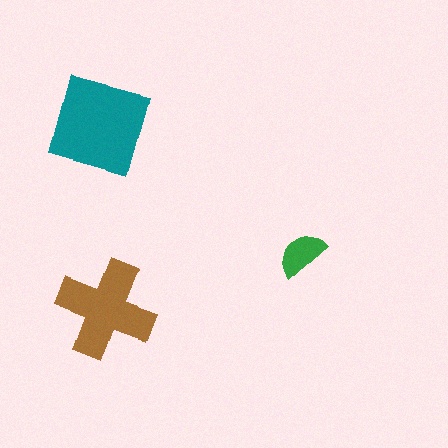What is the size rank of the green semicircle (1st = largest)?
3rd.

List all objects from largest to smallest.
The teal square, the brown cross, the green semicircle.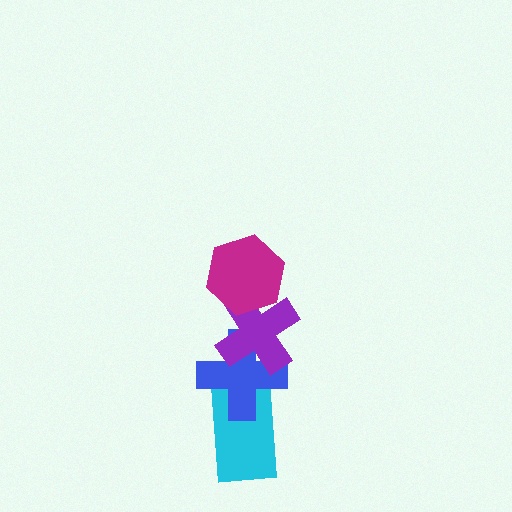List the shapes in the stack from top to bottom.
From top to bottom: the magenta hexagon, the purple cross, the blue cross, the cyan rectangle.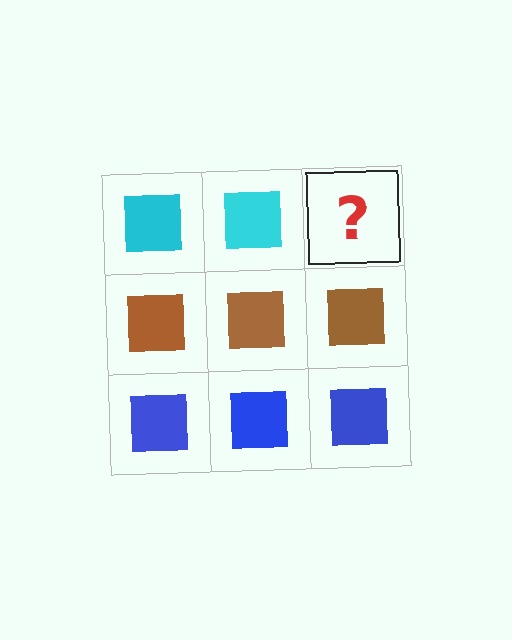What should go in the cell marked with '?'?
The missing cell should contain a cyan square.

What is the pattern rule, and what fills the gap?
The rule is that each row has a consistent color. The gap should be filled with a cyan square.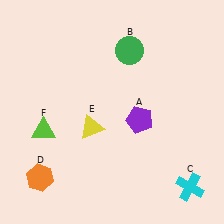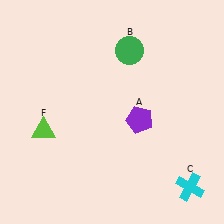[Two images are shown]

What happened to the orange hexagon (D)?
The orange hexagon (D) was removed in Image 2. It was in the bottom-left area of Image 1.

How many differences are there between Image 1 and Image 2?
There are 2 differences between the two images.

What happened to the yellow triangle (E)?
The yellow triangle (E) was removed in Image 2. It was in the bottom-left area of Image 1.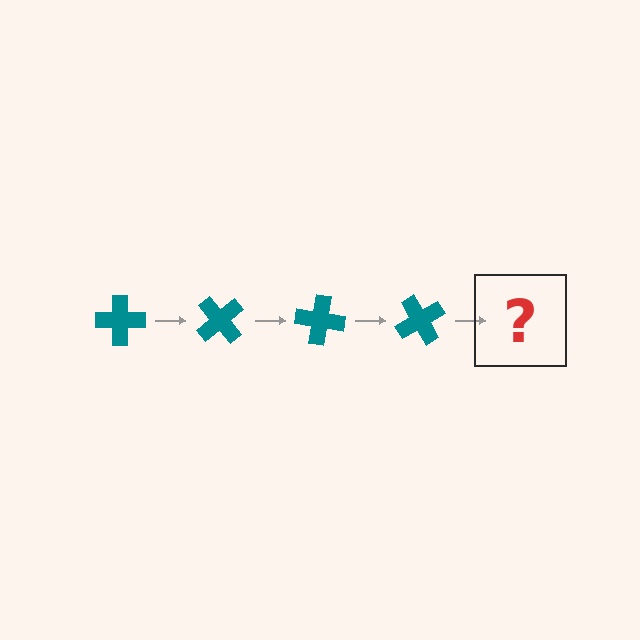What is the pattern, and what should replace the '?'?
The pattern is that the cross rotates 50 degrees each step. The '?' should be a teal cross rotated 200 degrees.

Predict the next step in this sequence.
The next step is a teal cross rotated 200 degrees.